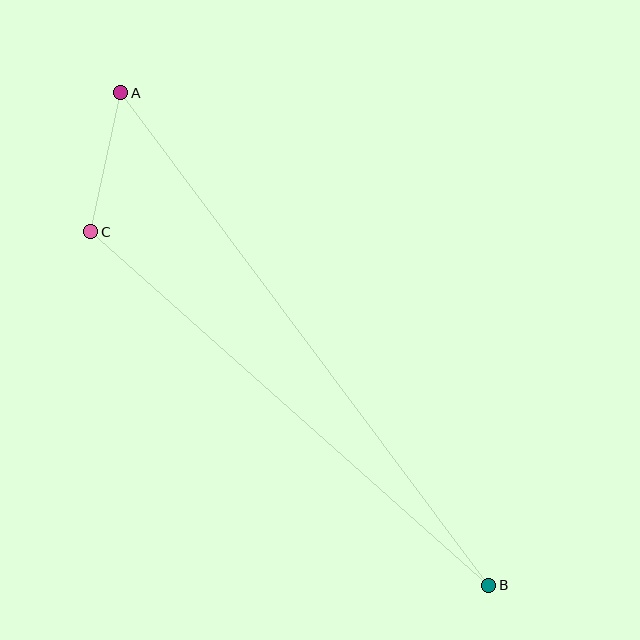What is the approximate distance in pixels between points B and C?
The distance between B and C is approximately 532 pixels.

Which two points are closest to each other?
Points A and C are closest to each other.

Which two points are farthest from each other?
Points A and B are farthest from each other.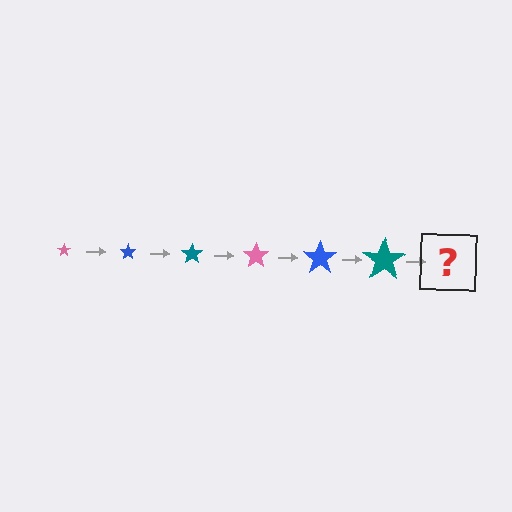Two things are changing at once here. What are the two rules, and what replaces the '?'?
The two rules are that the star grows larger each step and the color cycles through pink, blue, and teal. The '?' should be a pink star, larger than the previous one.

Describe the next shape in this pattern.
It should be a pink star, larger than the previous one.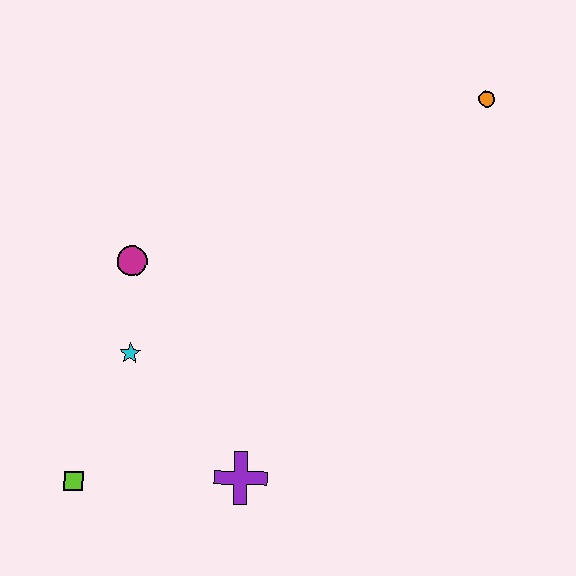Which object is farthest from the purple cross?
The orange circle is farthest from the purple cross.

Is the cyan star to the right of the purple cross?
No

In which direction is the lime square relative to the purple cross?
The lime square is to the left of the purple cross.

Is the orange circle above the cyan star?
Yes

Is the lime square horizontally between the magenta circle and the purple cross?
No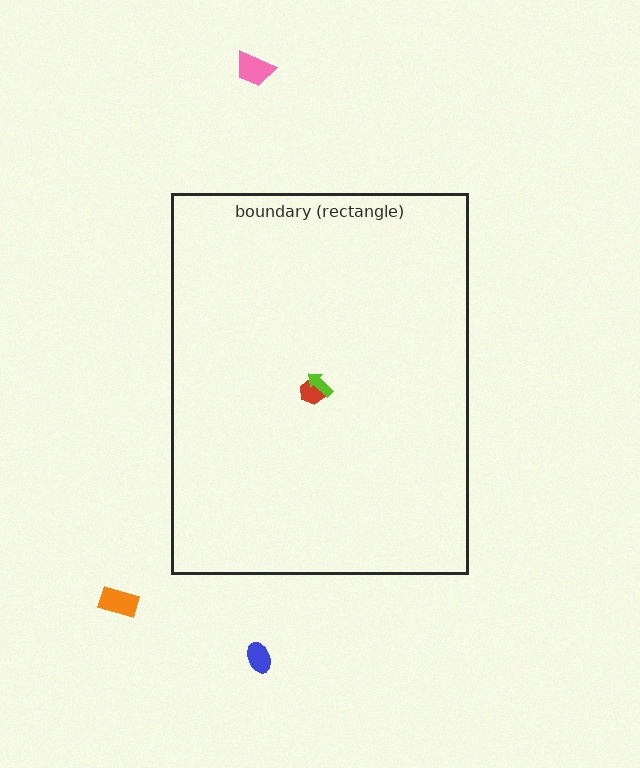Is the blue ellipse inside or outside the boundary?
Outside.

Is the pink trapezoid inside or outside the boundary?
Outside.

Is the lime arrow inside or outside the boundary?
Inside.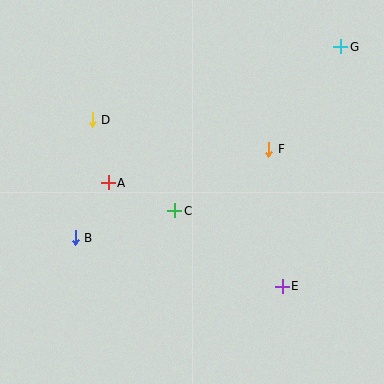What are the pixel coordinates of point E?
Point E is at (282, 286).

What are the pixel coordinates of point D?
Point D is at (92, 120).